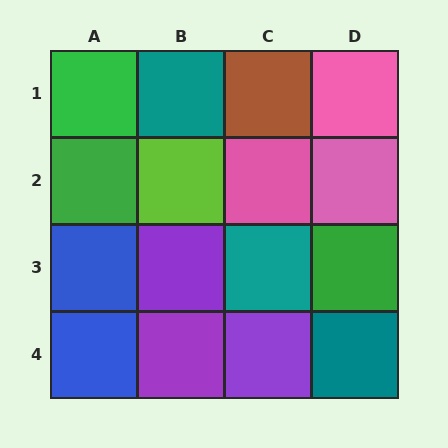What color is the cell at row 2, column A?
Green.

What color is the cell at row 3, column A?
Blue.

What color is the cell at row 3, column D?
Green.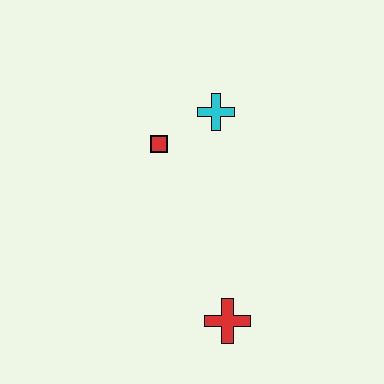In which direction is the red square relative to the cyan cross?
The red square is to the left of the cyan cross.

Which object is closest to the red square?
The cyan cross is closest to the red square.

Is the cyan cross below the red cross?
No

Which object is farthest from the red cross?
The cyan cross is farthest from the red cross.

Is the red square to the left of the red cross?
Yes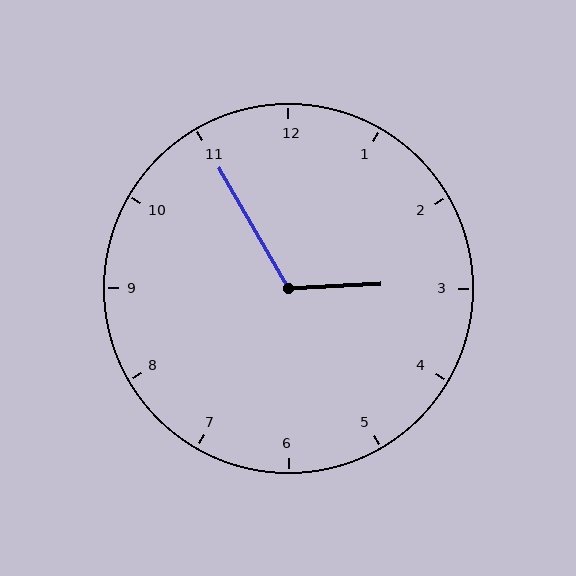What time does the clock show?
2:55.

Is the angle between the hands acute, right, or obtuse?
It is obtuse.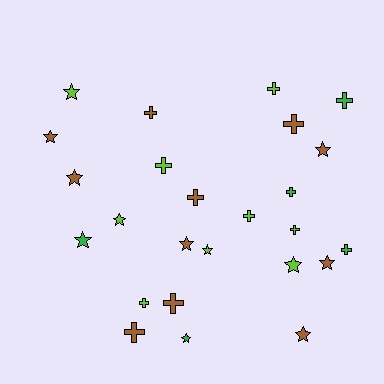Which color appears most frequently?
Brown, with 11 objects.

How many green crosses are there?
There are 3 green crosses.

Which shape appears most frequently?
Cross, with 13 objects.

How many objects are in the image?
There are 25 objects.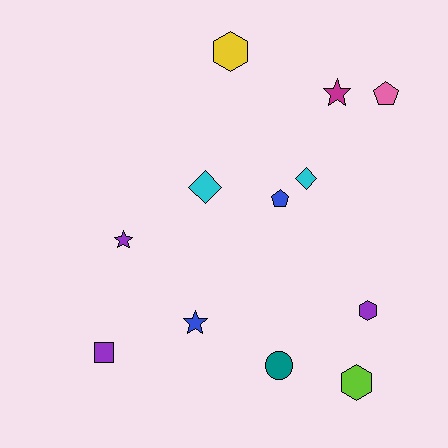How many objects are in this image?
There are 12 objects.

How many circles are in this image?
There is 1 circle.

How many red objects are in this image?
There are no red objects.